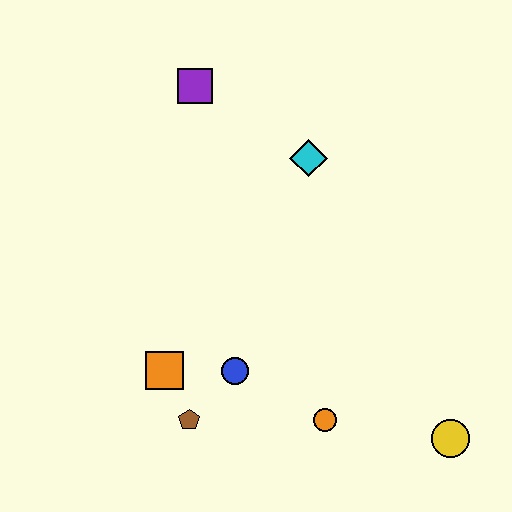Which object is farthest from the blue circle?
The purple square is farthest from the blue circle.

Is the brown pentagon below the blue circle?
Yes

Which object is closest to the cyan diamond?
The purple square is closest to the cyan diamond.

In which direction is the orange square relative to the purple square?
The orange square is below the purple square.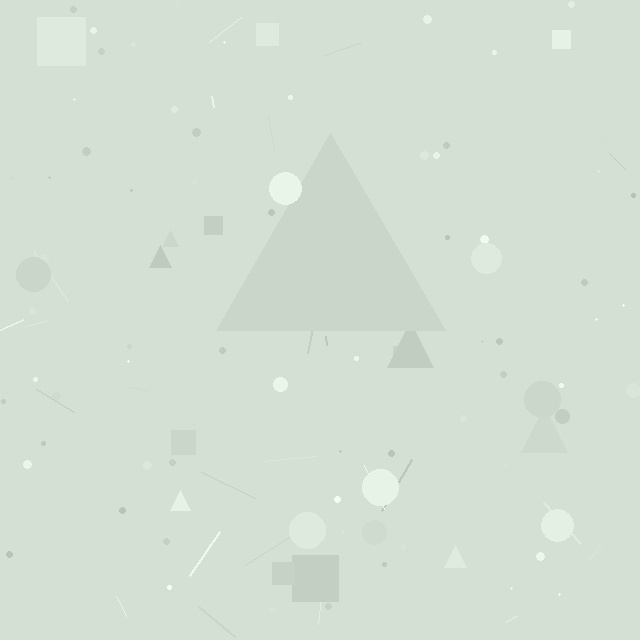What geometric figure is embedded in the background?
A triangle is embedded in the background.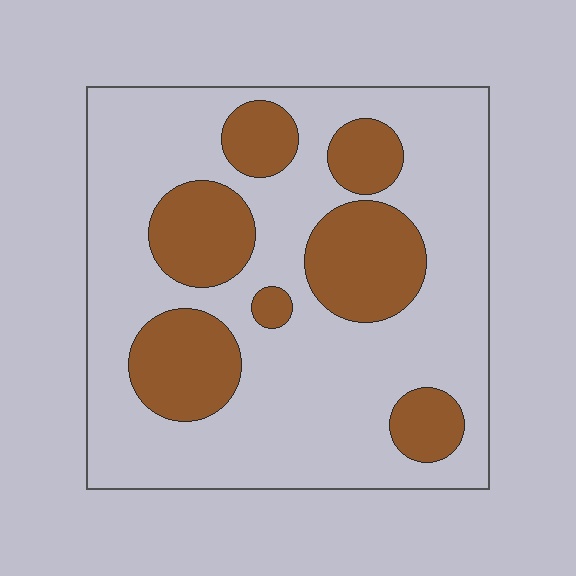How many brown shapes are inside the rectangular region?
7.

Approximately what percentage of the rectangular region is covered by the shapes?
Approximately 30%.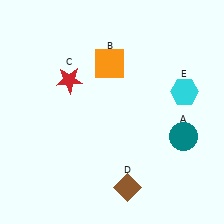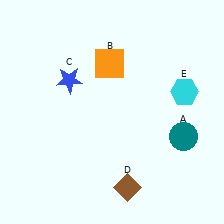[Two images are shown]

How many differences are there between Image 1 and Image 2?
There is 1 difference between the two images.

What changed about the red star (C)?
In Image 1, C is red. In Image 2, it changed to blue.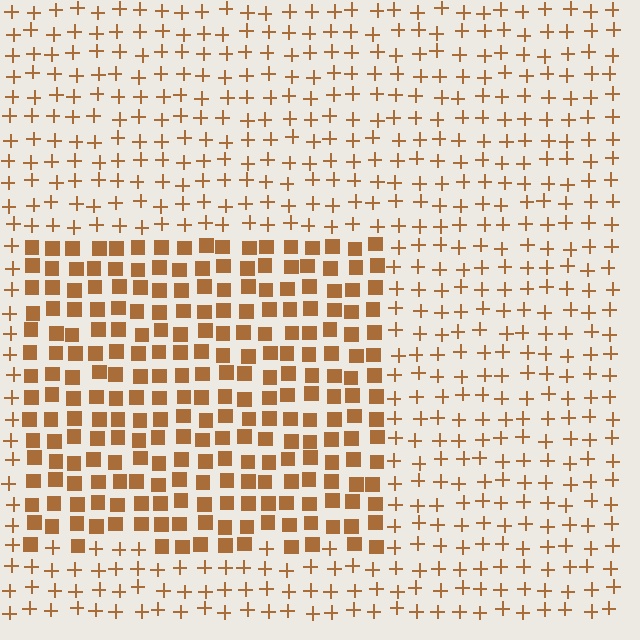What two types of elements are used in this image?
The image uses squares inside the rectangle region and plus signs outside it.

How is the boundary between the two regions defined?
The boundary is defined by a change in element shape: squares inside vs. plus signs outside. All elements share the same color and spacing.